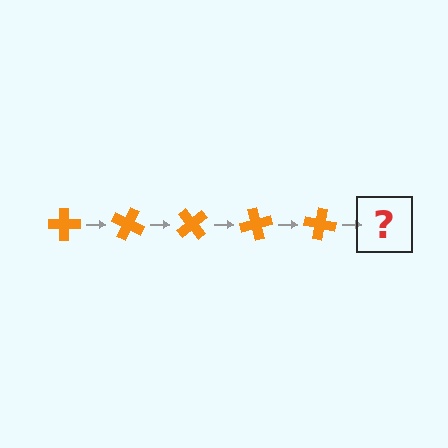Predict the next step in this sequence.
The next step is an orange cross rotated 125 degrees.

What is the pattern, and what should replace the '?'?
The pattern is that the cross rotates 25 degrees each step. The '?' should be an orange cross rotated 125 degrees.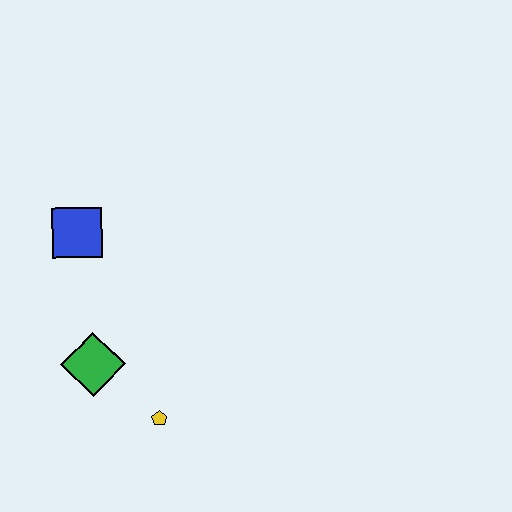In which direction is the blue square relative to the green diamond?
The blue square is above the green diamond.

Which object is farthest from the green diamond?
The blue square is farthest from the green diamond.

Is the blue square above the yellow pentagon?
Yes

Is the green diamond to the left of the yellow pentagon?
Yes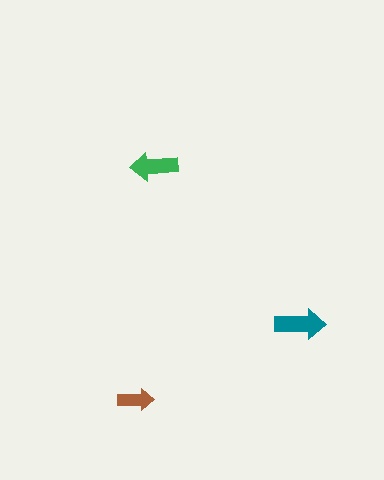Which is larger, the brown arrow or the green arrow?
The green one.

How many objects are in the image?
There are 3 objects in the image.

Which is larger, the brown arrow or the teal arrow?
The teal one.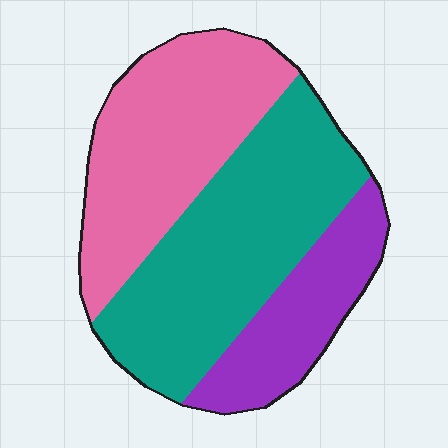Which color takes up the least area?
Purple, at roughly 20%.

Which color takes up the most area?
Teal, at roughly 45%.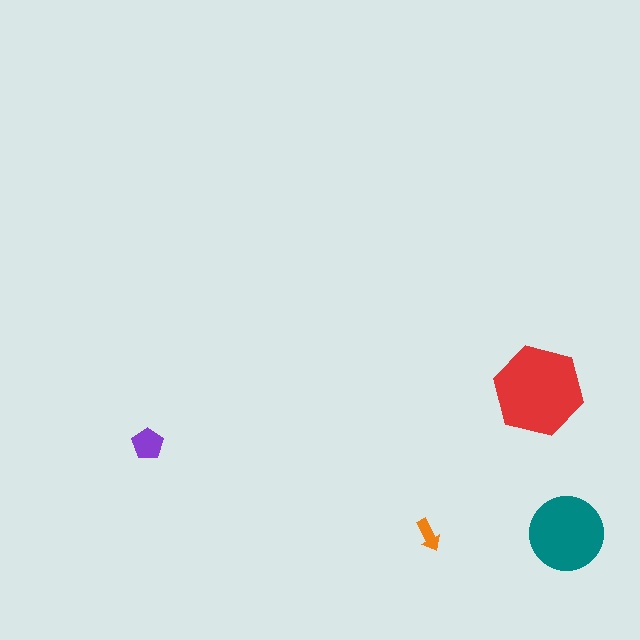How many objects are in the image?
There are 4 objects in the image.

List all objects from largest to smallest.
The red hexagon, the teal circle, the purple pentagon, the orange arrow.